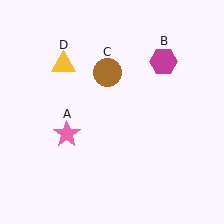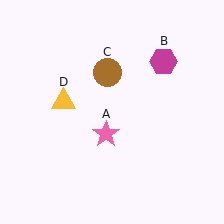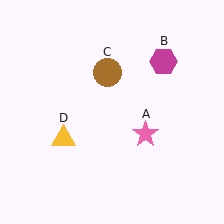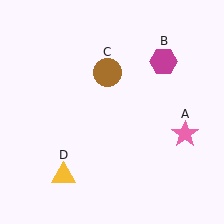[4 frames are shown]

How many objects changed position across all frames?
2 objects changed position: pink star (object A), yellow triangle (object D).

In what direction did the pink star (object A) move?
The pink star (object A) moved right.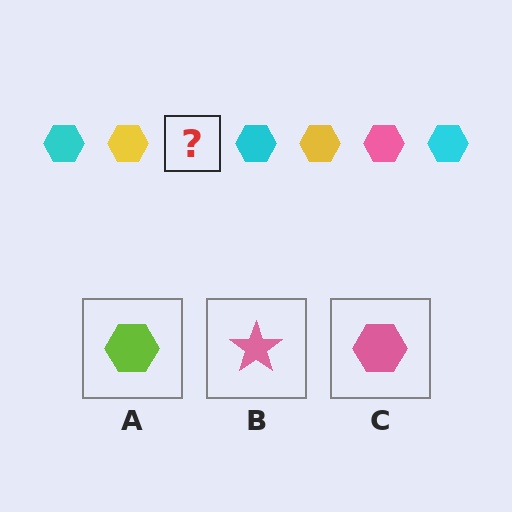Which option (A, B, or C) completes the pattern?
C.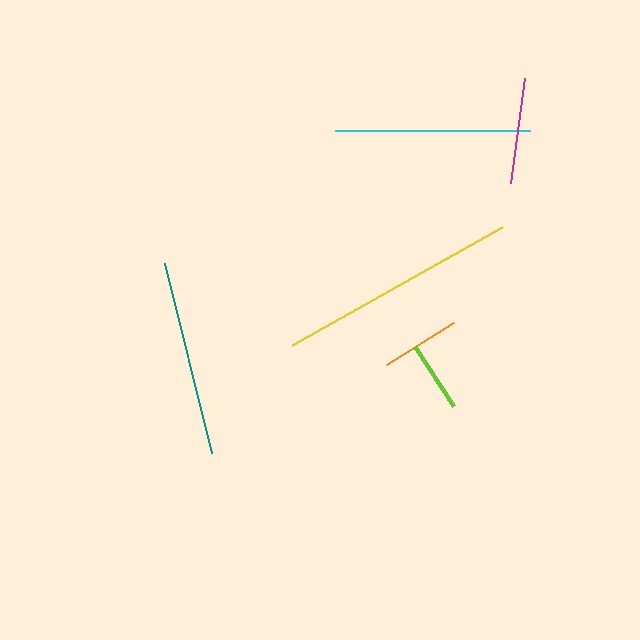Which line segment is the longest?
The yellow line is the longest at approximately 241 pixels.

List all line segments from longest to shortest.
From longest to shortest: yellow, teal, cyan, magenta, orange, lime.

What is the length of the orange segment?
The orange segment is approximately 79 pixels long.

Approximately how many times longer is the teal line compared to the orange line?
The teal line is approximately 2.5 times the length of the orange line.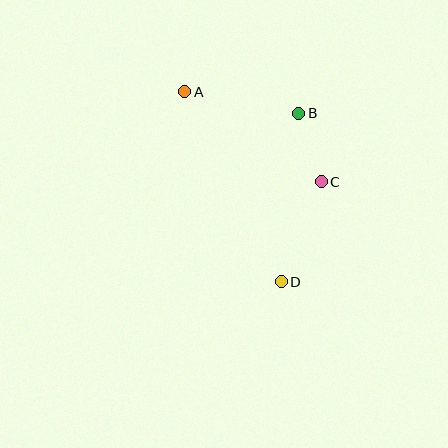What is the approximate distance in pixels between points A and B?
The distance between A and B is approximately 116 pixels.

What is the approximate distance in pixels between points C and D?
The distance between C and D is approximately 108 pixels.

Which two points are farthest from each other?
Points A and D are farthest from each other.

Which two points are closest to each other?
Points B and C are closest to each other.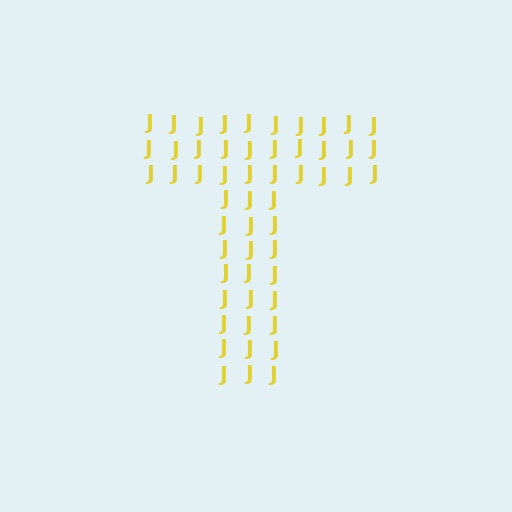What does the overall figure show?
The overall figure shows the letter T.